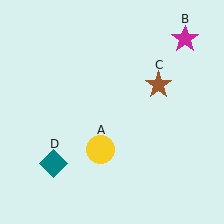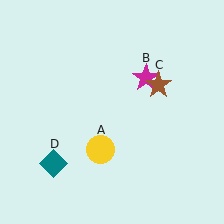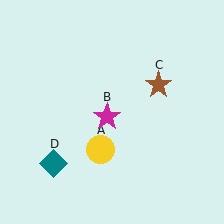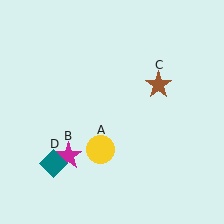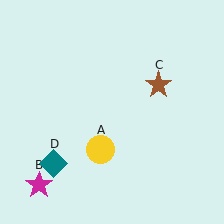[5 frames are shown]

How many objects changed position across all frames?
1 object changed position: magenta star (object B).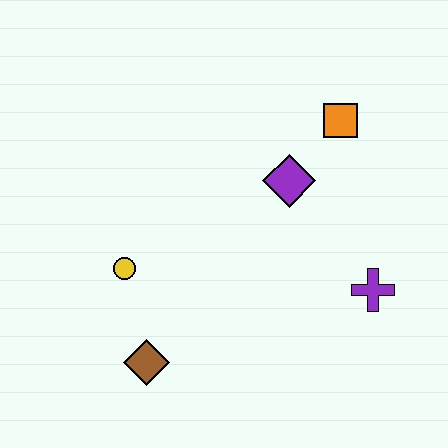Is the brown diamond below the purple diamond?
Yes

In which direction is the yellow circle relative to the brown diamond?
The yellow circle is above the brown diamond.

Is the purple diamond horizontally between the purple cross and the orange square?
No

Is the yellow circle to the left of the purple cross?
Yes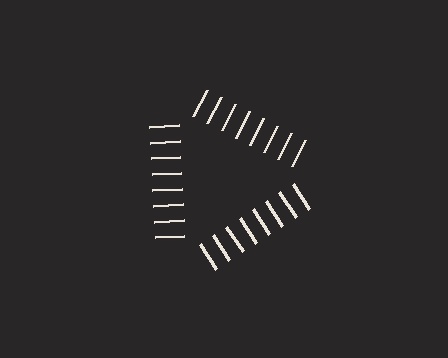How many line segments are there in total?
24 — 8 along each of the 3 edges.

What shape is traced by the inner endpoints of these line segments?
An illusory triangle — the line segments terminate on its edges but no continuous stroke is drawn.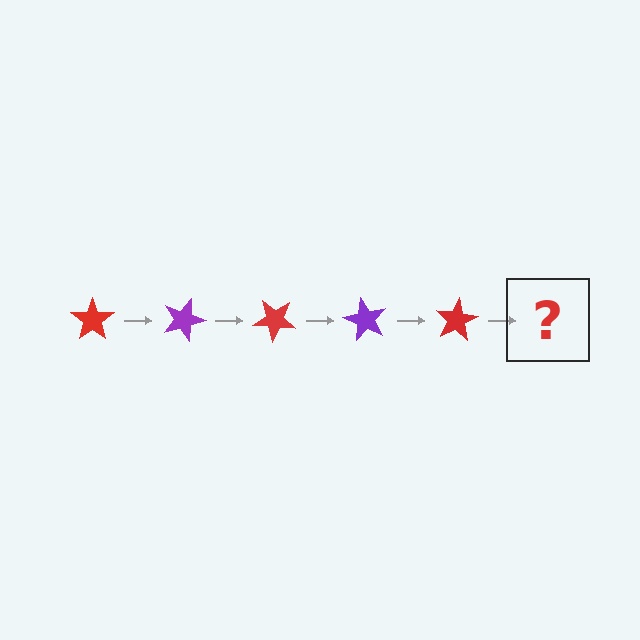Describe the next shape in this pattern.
It should be a purple star, rotated 100 degrees from the start.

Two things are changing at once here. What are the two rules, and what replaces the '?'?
The two rules are that it rotates 20 degrees each step and the color cycles through red and purple. The '?' should be a purple star, rotated 100 degrees from the start.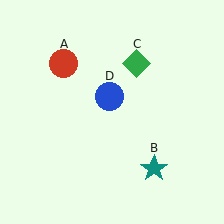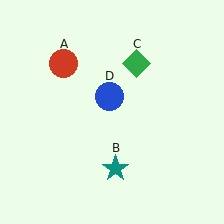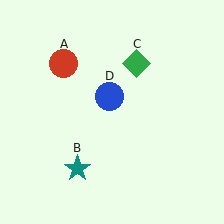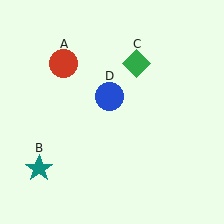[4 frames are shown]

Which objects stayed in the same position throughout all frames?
Red circle (object A) and green diamond (object C) and blue circle (object D) remained stationary.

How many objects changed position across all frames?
1 object changed position: teal star (object B).